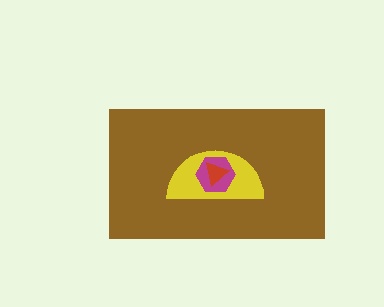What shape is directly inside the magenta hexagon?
The red triangle.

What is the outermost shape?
The brown rectangle.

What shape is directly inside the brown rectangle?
The yellow semicircle.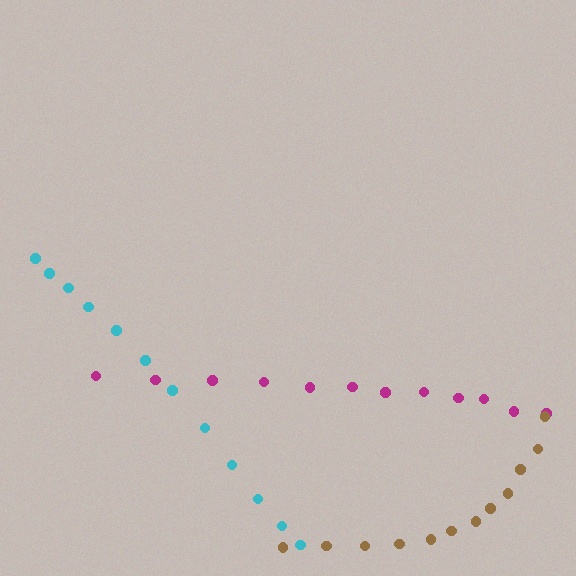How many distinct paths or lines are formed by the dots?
There are 3 distinct paths.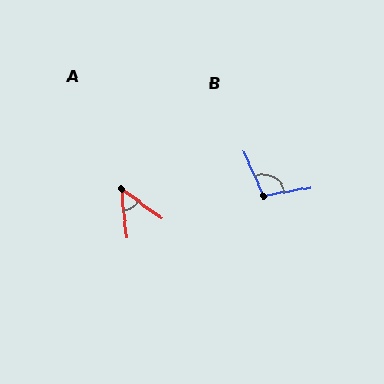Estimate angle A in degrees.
Approximately 48 degrees.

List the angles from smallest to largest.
A (48°), B (104°).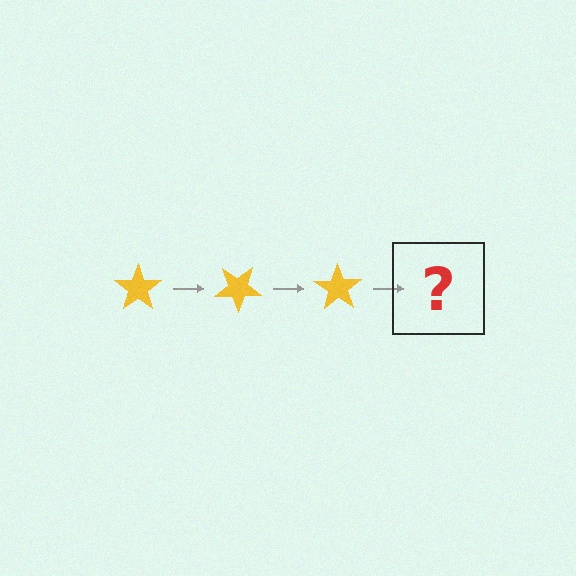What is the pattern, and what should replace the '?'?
The pattern is that the star rotates 35 degrees each step. The '?' should be a yellow star rotated 105 degrees.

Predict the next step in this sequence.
The next step is a yellow star rotated 105 degrees.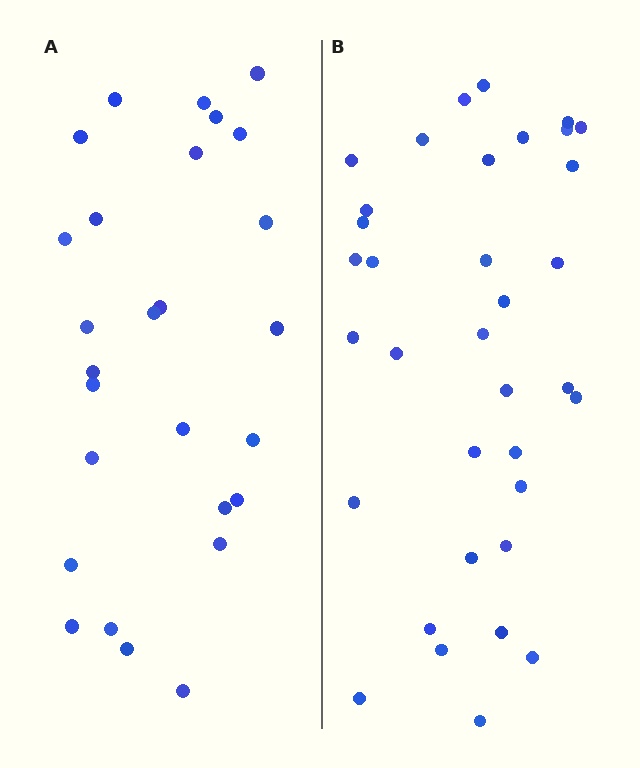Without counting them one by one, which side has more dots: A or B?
Region B (the right region) has more dots.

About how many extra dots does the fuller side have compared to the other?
Region B has roughly 8 or so more dots than region A.